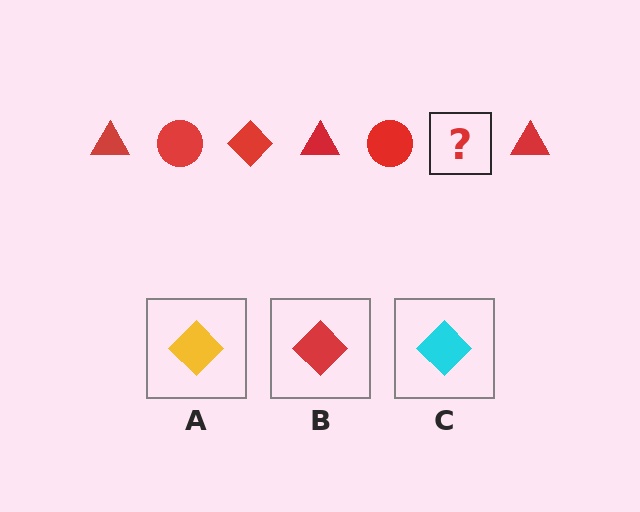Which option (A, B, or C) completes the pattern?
B.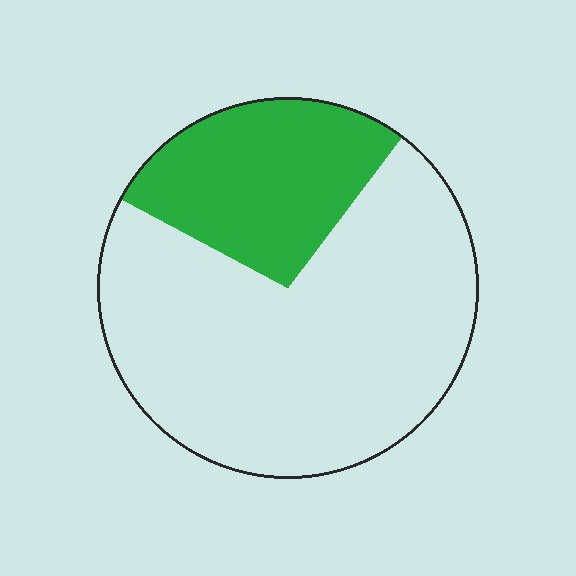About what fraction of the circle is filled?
About one quarter (1/4).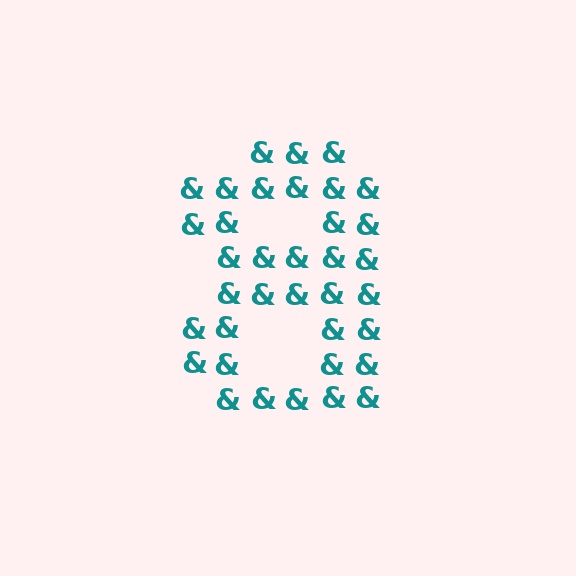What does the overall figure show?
The overall figure shows the digit 8.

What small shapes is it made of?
It is made of small ampersands.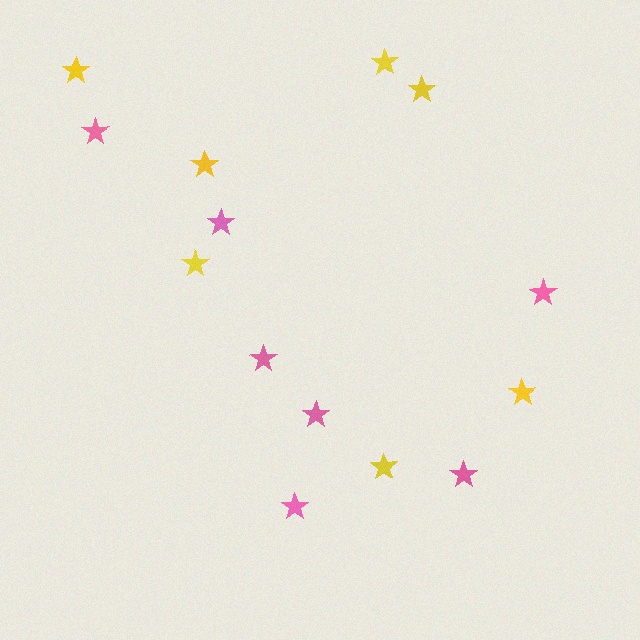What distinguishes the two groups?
There are 2 groups: one group of yellow stars (7) and one group of pink stars (7).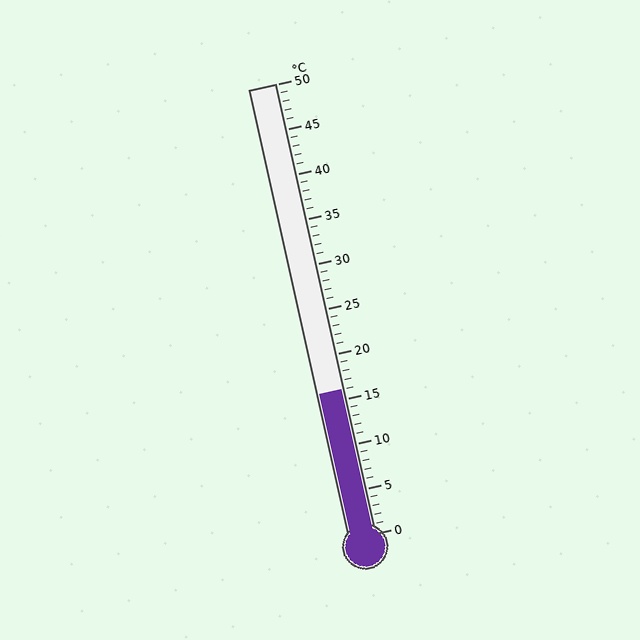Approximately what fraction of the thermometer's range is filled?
The thermometer is filled to approximately 30% of its range.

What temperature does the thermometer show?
The thermometer shows approximately 16°C.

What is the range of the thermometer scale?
The thermometer scale ranges from 0°C to 50°C.